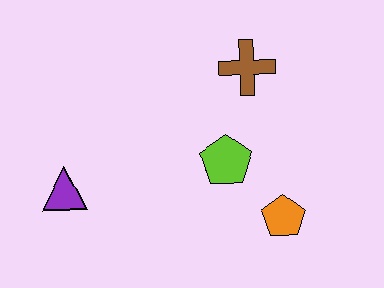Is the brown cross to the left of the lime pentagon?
No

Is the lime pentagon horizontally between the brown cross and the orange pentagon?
No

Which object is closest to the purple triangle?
The lime pentagon is closest to the purple triangle.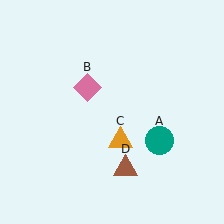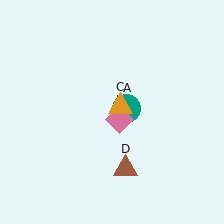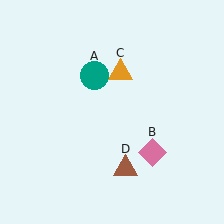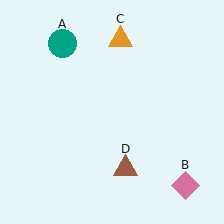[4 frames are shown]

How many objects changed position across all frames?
3 objects changed position: teal circle (object A), pink diamond (object B), orange triangle (object C).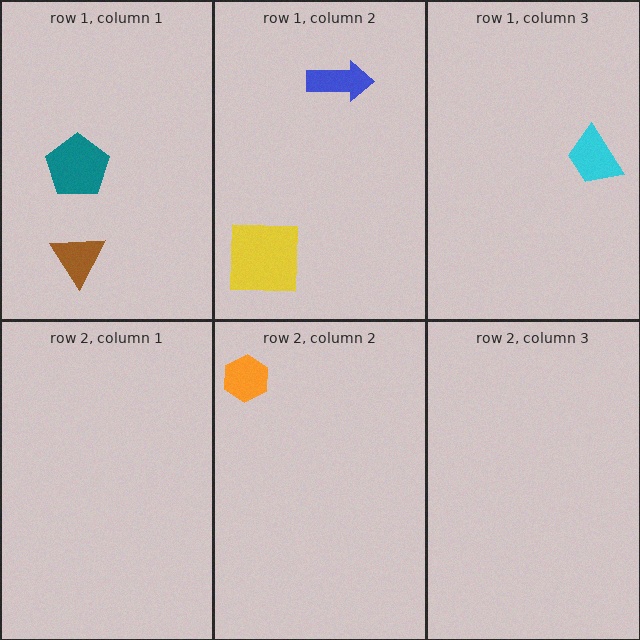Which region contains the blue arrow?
The row 1, column 2 region.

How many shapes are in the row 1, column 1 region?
2.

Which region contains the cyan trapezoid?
The row 1, column 3 region.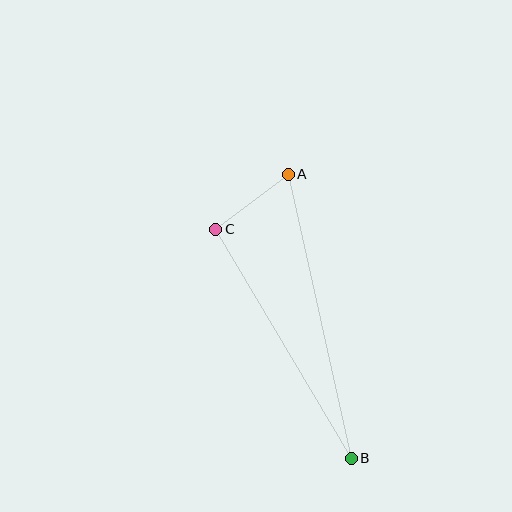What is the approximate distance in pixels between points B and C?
The distance between B and C is approximately 266 pixels.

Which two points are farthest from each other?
Points A and B are farthest from each other.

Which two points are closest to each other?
Points A and C are closest to each other.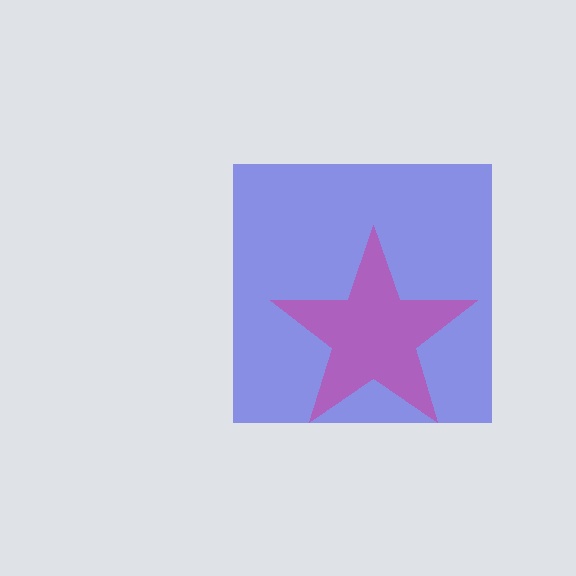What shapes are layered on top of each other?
The layered shapes are: a blue square, a magenta star.